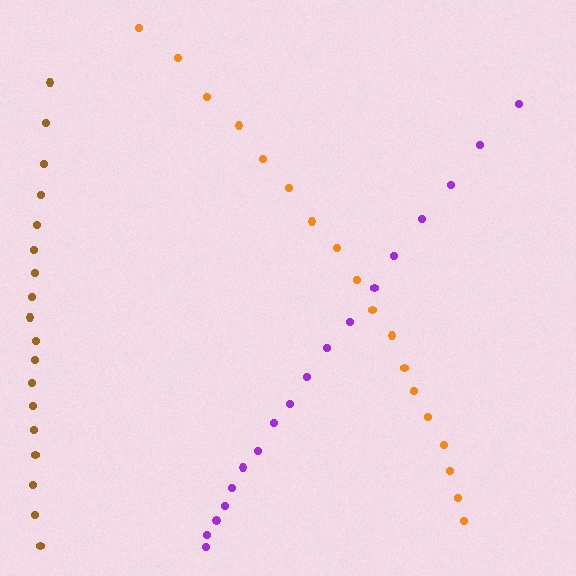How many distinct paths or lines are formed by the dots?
There are 3 distinct paths.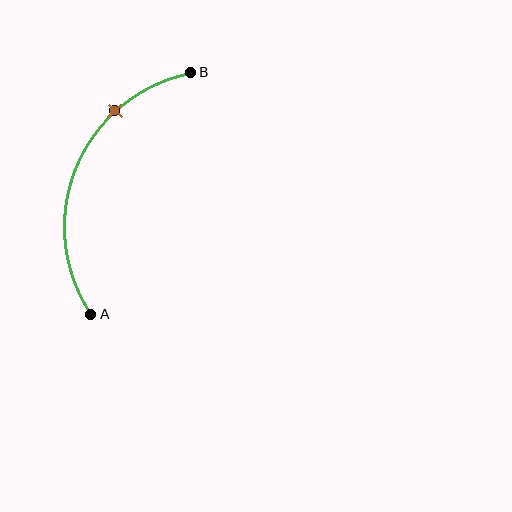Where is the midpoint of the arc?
The arc midpoint is the point on the curve farthest from the straight line joining A and B. It sits to the left of that line.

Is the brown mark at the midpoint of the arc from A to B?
No. The brown mark lies on the arc but is closer to endpoint B. The arc midpoint would be at the point on the curve equidistant along the arc from both A and B.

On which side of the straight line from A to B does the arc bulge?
The arc bulges to the left of the straight line connecting A and B.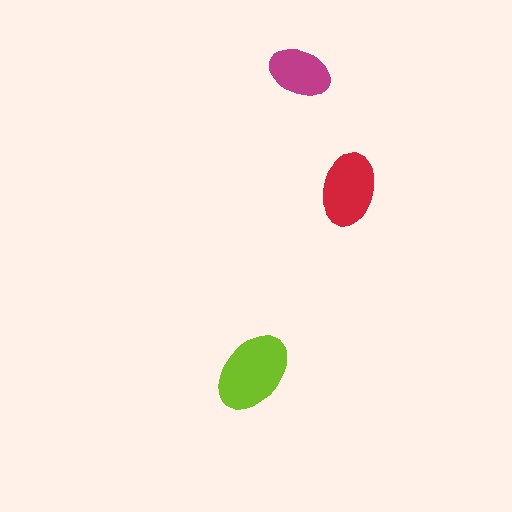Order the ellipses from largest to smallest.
the lime one, the red one, the magenta one.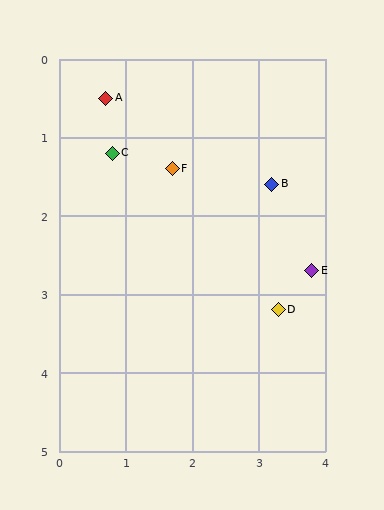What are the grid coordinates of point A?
Point A is at approximately (0.7, 0.5).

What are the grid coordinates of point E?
Point E is at approximately (3.8, 2.7).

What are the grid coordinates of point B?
Point B is at approximately (3.2, 1.6).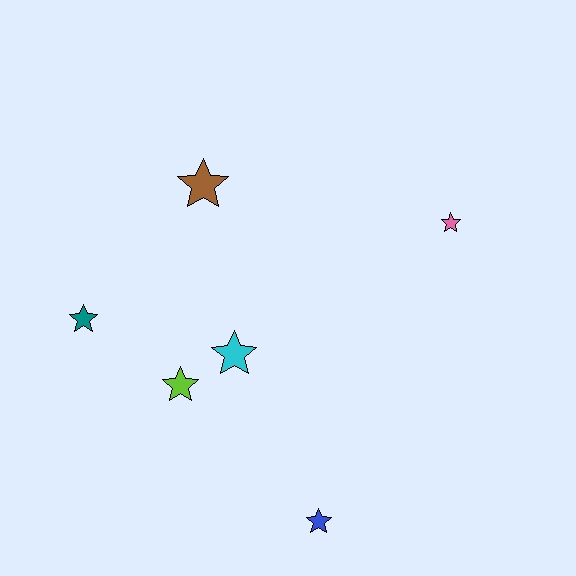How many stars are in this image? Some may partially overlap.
There are 6 stars.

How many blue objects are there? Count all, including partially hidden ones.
There is 1 blue object.